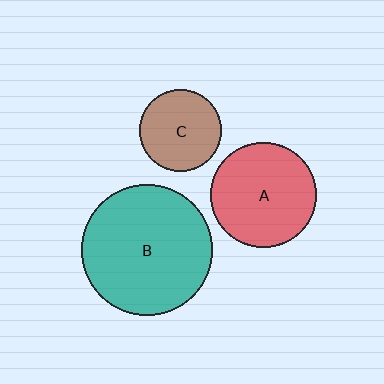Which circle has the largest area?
Circle B (teal).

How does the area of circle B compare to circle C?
Approximately 2.5 times.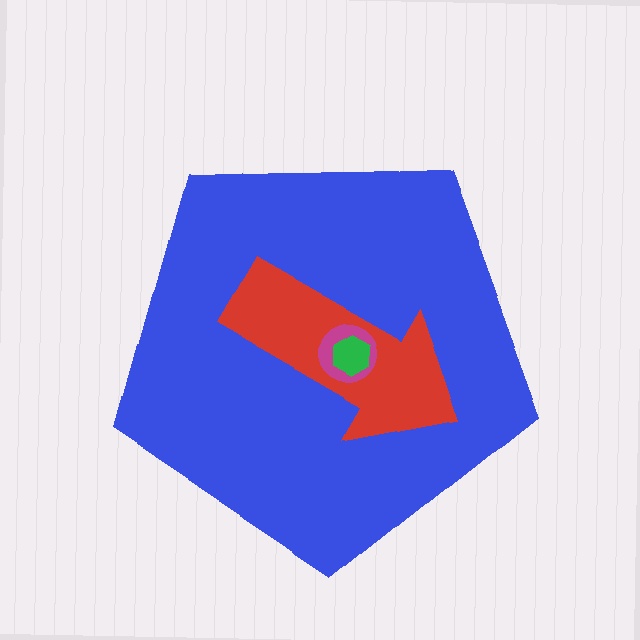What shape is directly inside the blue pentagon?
The red arrow.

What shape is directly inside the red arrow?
The magenta circle.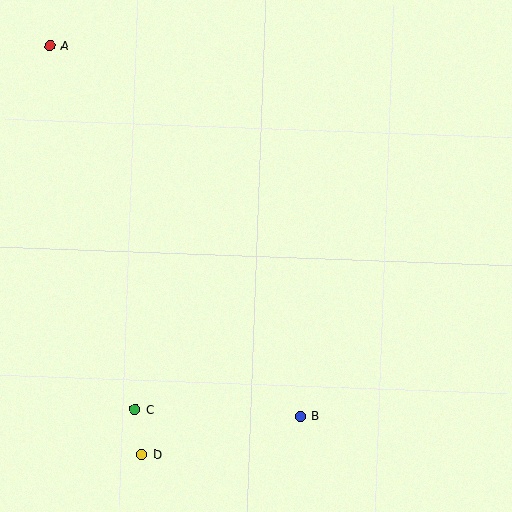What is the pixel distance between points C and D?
The distance between C and D is 45 pixels.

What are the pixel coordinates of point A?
Point A is at (50, 45).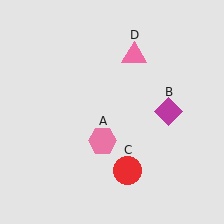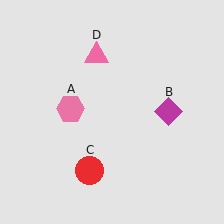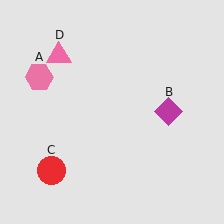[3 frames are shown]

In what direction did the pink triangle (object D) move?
The pink triangle (object D) moved left.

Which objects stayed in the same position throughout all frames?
Magenta diamond (object B) remained stationary.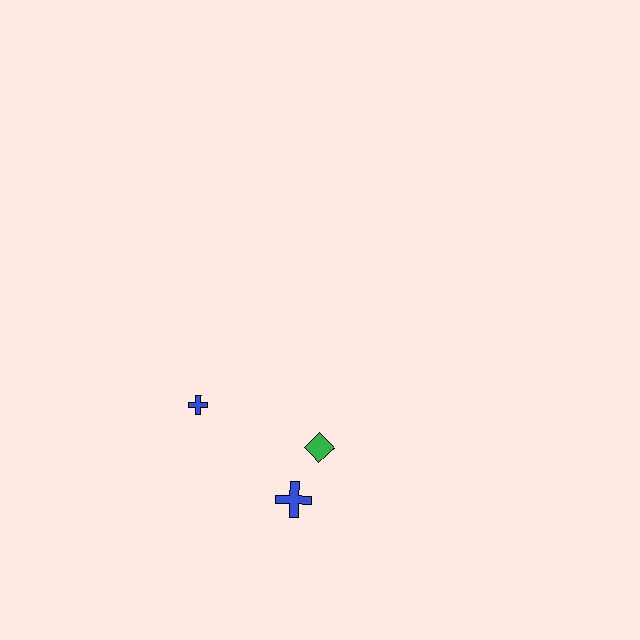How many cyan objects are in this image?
There are no cyan objects.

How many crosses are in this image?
There are 2 crosses.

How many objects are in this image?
There are 3 objects.